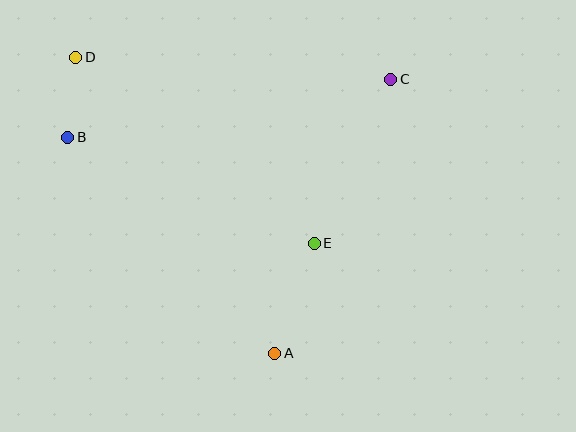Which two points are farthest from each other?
Points A and D are farthest from each other.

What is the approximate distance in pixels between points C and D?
The distance between C and D is approximately 316 pixels.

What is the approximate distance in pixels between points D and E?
The distance between D and E is approximately 303 pixels.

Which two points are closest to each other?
Points B and D are closest to each other.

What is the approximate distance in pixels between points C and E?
The distance between C and E is approximately 181 pixels.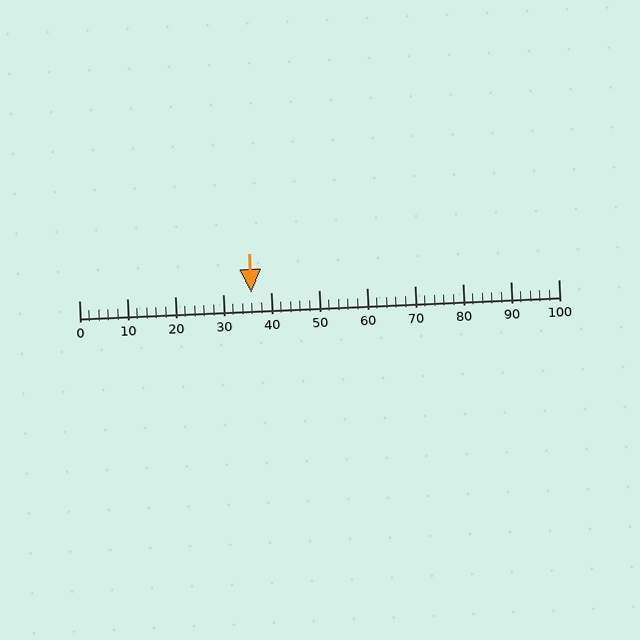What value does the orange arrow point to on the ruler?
The orange arrow points to approximately 36.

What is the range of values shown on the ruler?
The ruler shows values from 0 to 100.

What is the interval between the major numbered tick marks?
The major tick marks are spaced 10 units apart.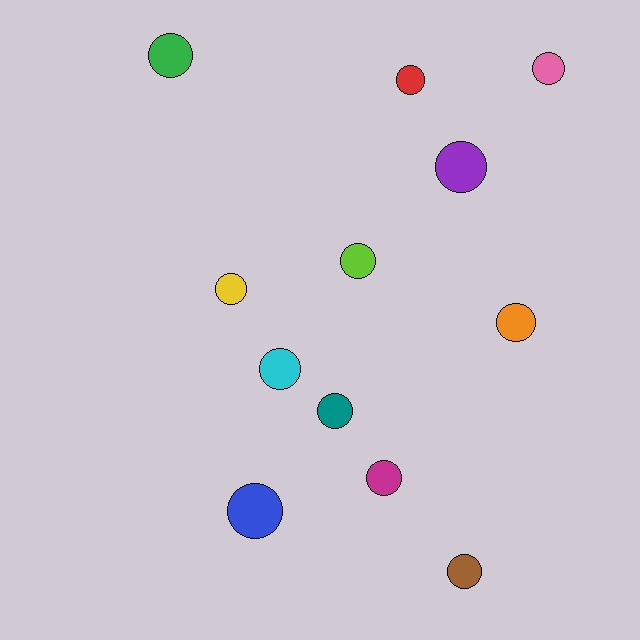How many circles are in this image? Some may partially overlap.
There are 12 circles.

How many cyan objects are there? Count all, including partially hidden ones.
There is 1 cyan object.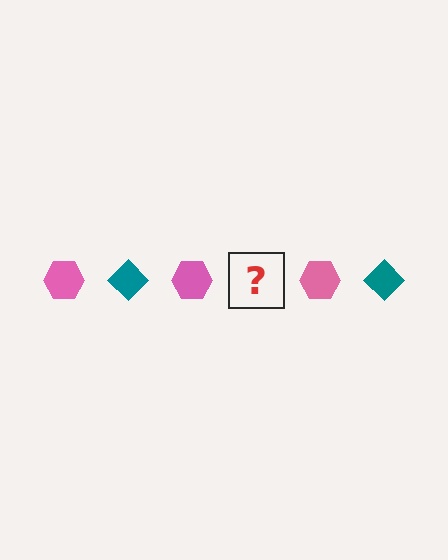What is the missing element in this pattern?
The missing element is a teal diamond.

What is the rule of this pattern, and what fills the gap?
The rule is that the pattern alternates between pink hexagon and teal diamond. The gap should be filled with a teal diamond.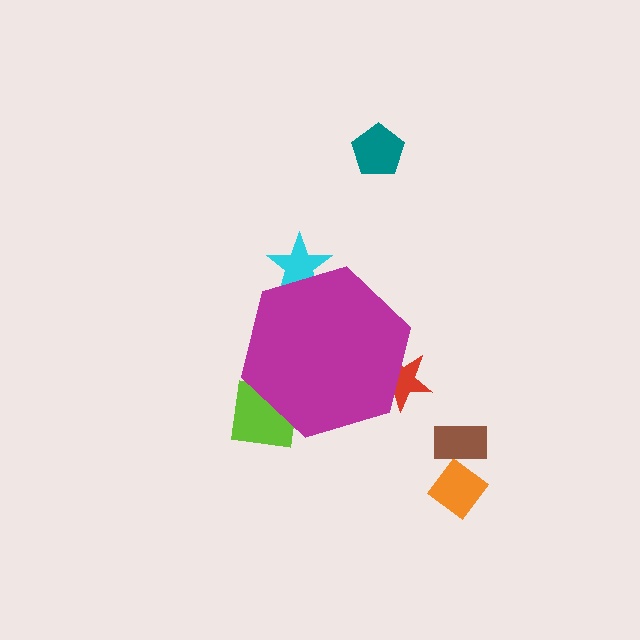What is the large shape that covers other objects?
A magenta hexagon.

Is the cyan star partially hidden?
Yes, the cyan star is partially hidden behind the magenta hexagon.